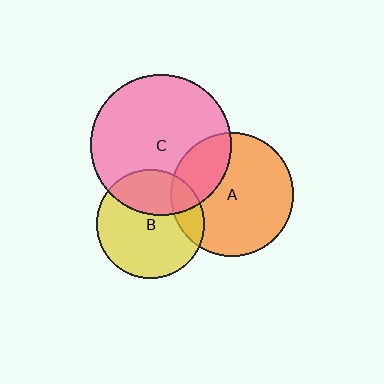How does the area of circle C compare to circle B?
Approximately 1.7 times.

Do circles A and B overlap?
Yes.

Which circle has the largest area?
Circle C (pink).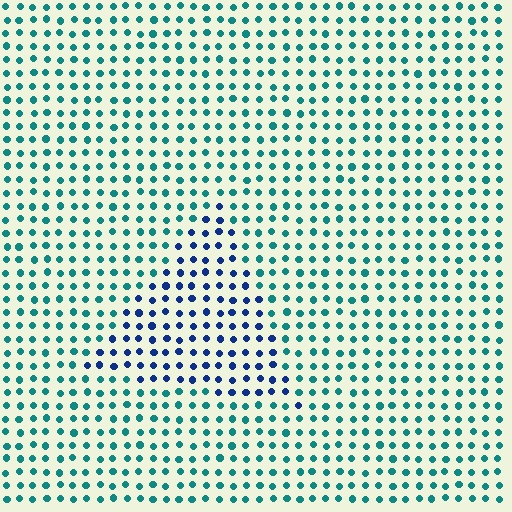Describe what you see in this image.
The image is filled with small teal elements in a uniform arrangement. A triangle-shaped region is visible where the elements are tinted to a slightly different hue, forming a subtle color boundary.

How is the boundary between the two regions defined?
The boundary is defined purely by a slight shift in hue (about 47 degrees). Spacing, size, and orientation are identical on both sides.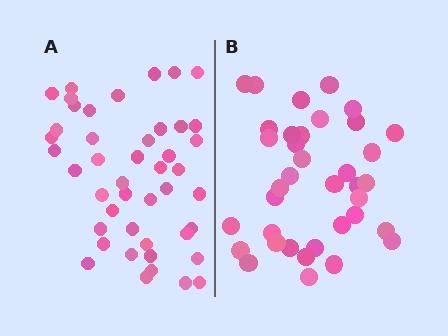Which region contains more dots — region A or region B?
Region A (the left region) has more dots.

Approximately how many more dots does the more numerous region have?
Region A has roughly 8 or so more dots than region B.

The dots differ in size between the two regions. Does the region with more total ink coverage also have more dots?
No. Region B has more total ink coverage because its dots are larger, but region A actually contains more individual dots. Total area can be misleading — the number of items is what matters here.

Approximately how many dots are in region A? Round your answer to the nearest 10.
About 40 dots. (The exact count is 45, which rounds to 40.)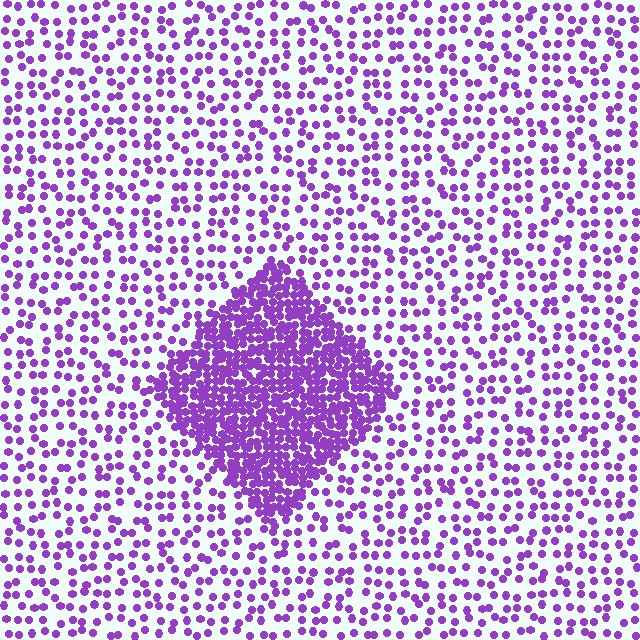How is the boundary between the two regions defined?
The boundary is defined by a change in element density (approximately 3.1x ratio). All elements are the same color, size, and shape.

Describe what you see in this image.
The image contains small purple elements arranged at two different densities. A diamond-shaped region is visible where the elements are more densely packed than the surrounding area.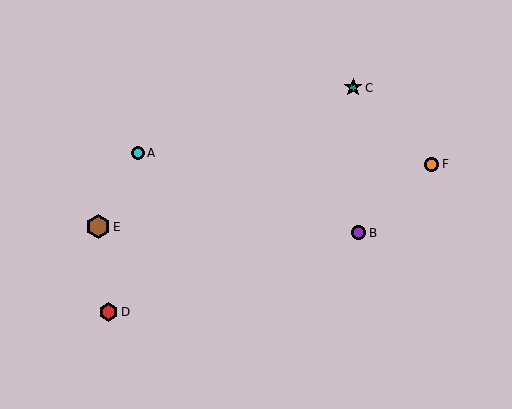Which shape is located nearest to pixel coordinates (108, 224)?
The brown hexagon (labeled E) at (98, 227) is nearest to that location.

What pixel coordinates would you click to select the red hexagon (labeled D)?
Click at (108, 312) to select the red hexagon D.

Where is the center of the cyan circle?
The center of the cyan circle is at (138, 153).